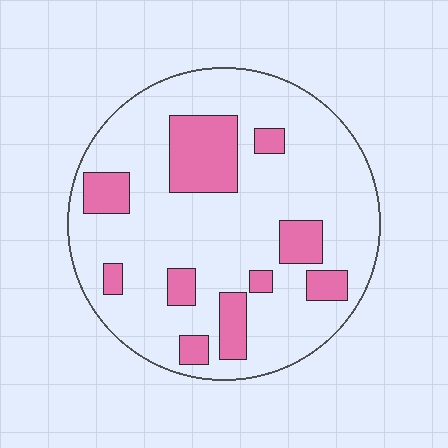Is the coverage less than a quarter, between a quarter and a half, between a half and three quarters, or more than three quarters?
Less than a quarter.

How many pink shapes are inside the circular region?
10.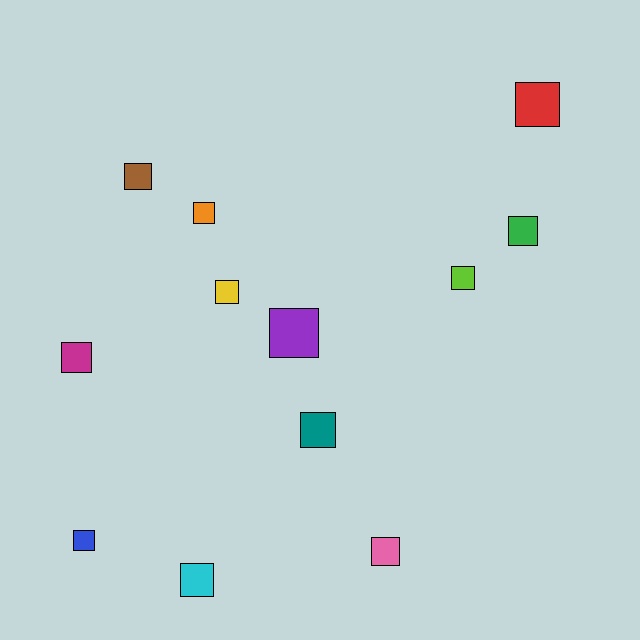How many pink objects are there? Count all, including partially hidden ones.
There is 1 pink object.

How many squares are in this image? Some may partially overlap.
There are 12 squares.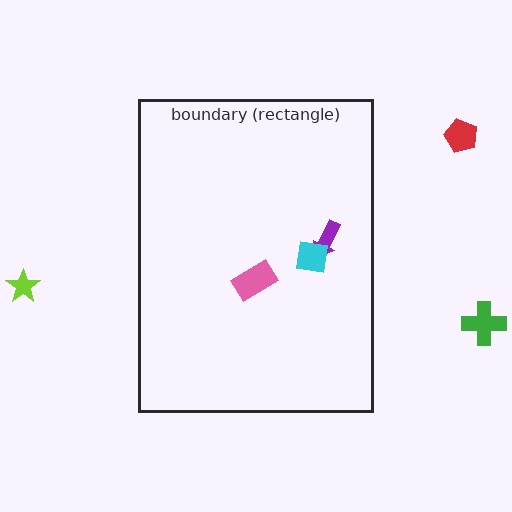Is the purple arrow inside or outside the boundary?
Inside.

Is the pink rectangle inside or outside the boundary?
Inside.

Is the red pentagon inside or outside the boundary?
Outside.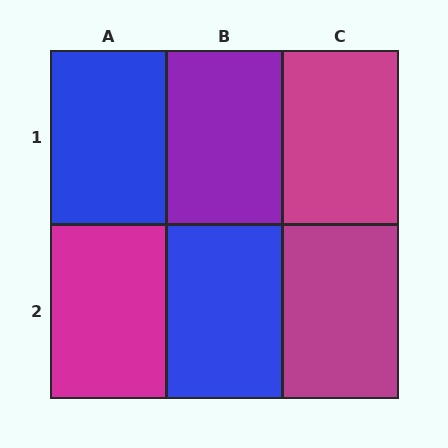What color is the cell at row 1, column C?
Magenta.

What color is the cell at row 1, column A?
Blue.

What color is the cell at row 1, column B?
Purple.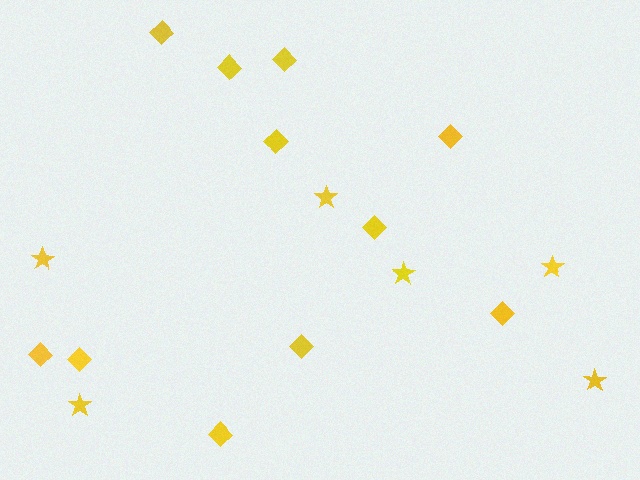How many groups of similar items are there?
There are 2 groups: one group of diamonds (11) and one group of stars (6).